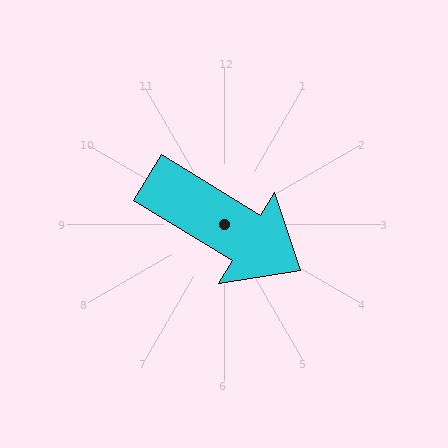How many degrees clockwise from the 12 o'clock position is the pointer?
Approximately 121 degrees.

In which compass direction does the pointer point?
Southeast.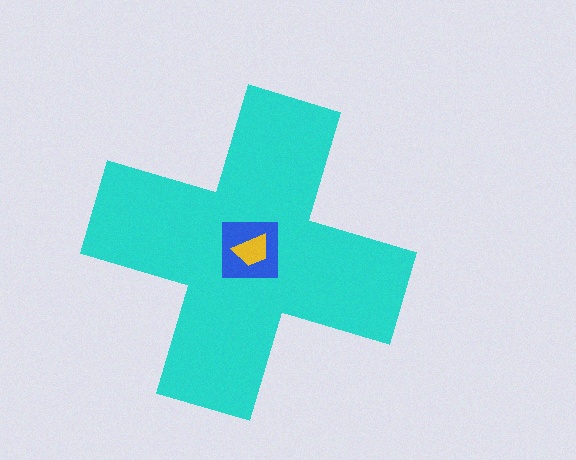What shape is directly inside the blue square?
The yellow trapezoid.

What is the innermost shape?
The yellow trapezoid.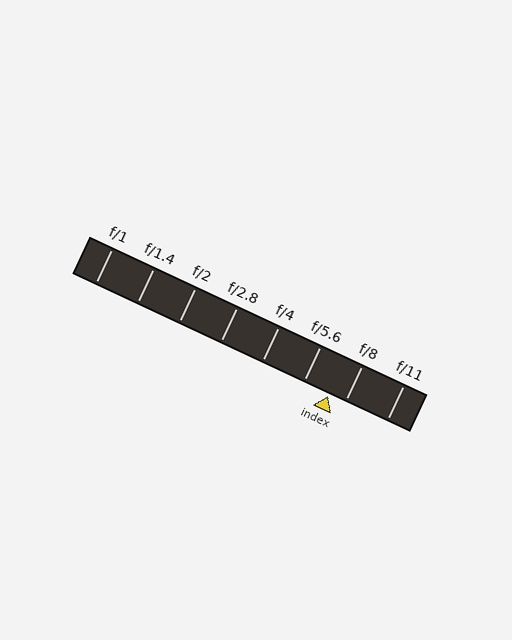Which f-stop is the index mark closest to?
The index mark is closest to f/8.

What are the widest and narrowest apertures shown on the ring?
The widest aperture shown is f/1 and the narrowest is f/11.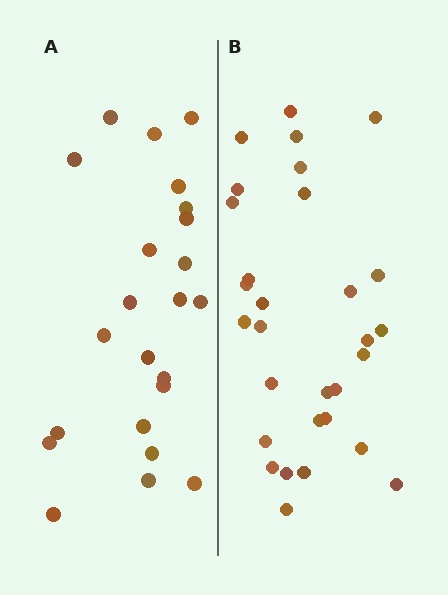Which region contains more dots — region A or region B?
Region B (the right region) has more dots.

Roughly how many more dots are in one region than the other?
Region B has roughly 8 or so more dots than region A.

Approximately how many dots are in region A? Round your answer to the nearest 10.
About 20 dots. (The exact count is 23, which rounds to 20.)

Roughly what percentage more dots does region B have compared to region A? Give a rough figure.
About 30% more.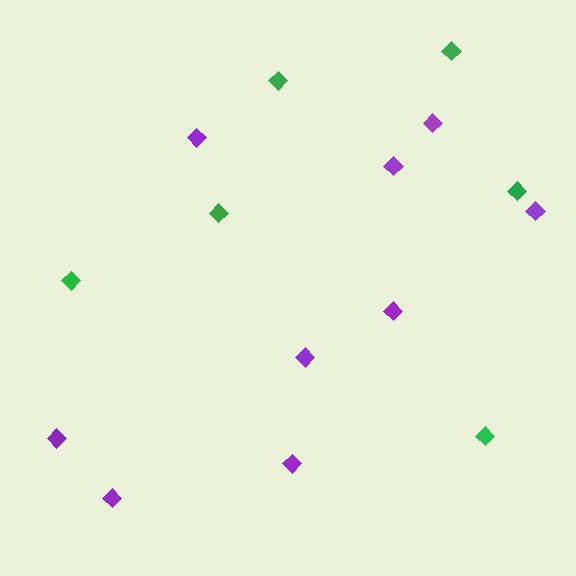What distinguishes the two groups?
There are 2 groups: one group of purple diamonds (9) and one group of green diamonds (6).